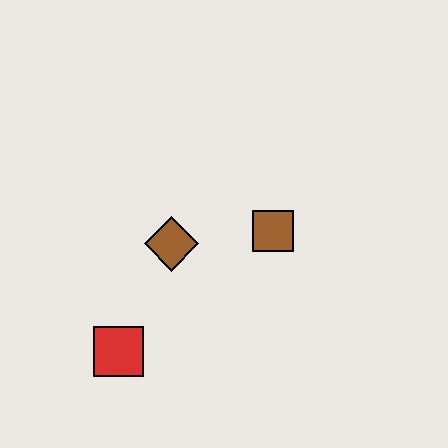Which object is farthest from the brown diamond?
The red square is farthest from the brown diamond.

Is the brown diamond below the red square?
No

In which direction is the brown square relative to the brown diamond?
The brown square is to the right of the brown diamond.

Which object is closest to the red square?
The brown diamond is closest to the red square.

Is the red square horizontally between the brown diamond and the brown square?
No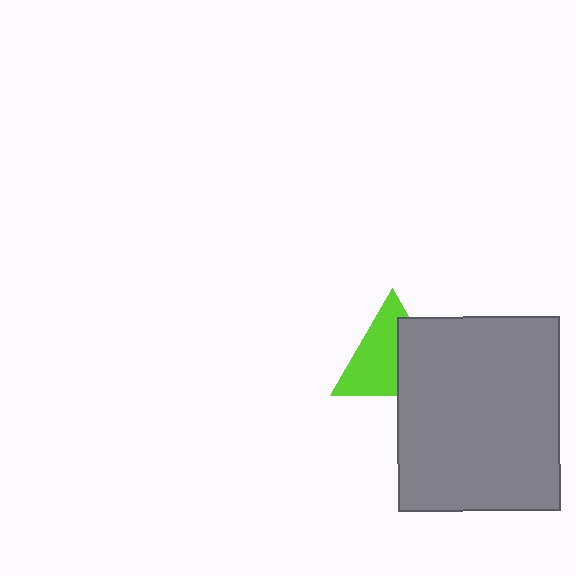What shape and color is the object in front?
The object in front is a gray rectangle.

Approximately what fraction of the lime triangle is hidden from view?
Roughly 40% of the lime triangle is hidden behind the gray rectangle.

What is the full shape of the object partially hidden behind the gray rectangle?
The partially hidden object is a lime triangle.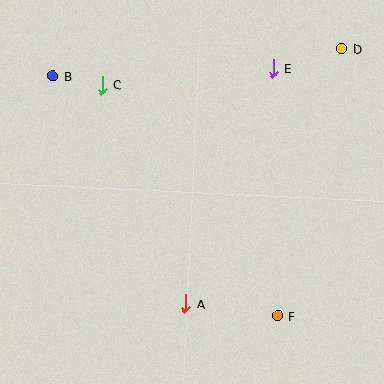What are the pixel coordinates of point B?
Point B is at (53, 76).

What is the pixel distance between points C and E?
The distance between C and E is 172 pixels.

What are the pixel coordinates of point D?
Point D is at (341, 49).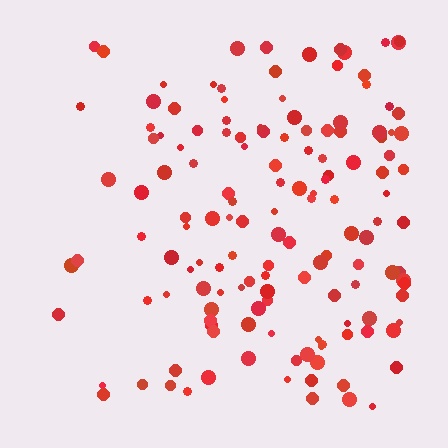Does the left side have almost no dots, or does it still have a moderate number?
Still a moderate number, just noticeably fewer than the right.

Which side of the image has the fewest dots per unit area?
The left.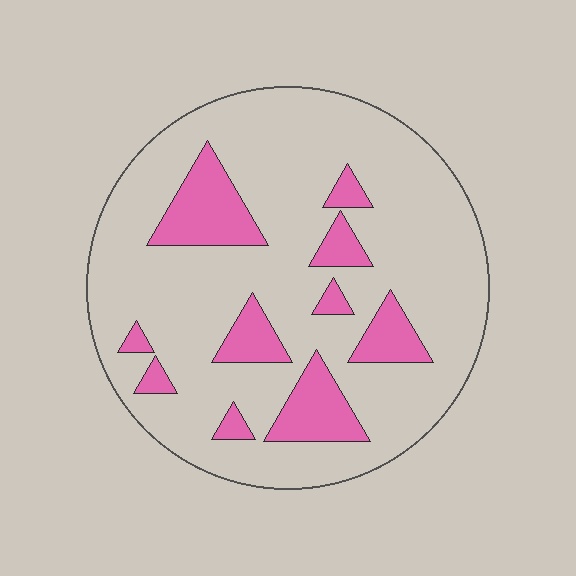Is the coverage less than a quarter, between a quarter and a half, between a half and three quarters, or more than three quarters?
Less than a quarter.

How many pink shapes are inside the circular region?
10.